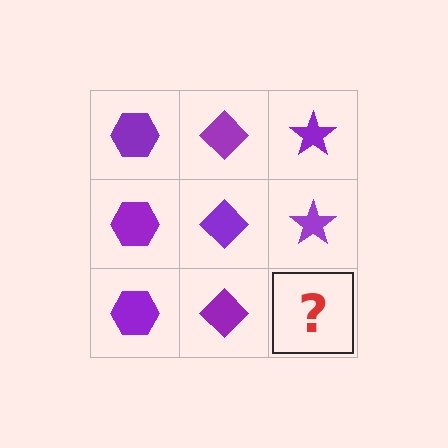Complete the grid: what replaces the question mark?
The question mark should be replaced with a purple star.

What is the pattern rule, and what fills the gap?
The rule is that each column has a consistent shape. The gap should be filled with a purple star.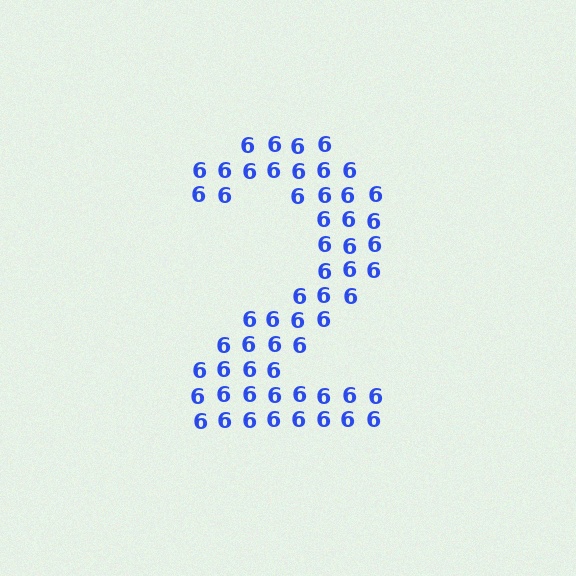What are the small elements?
The small elements are digit 6's.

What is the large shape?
The large shape is the digit 2.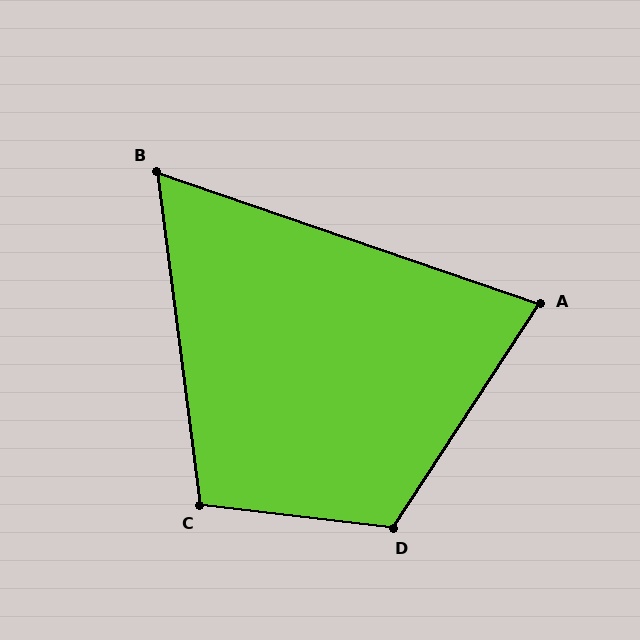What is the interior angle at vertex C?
Approximately 104 degrees (obtuse).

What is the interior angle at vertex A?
Approximately 76 degrees (acute).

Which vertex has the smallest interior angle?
B, at approximately 64 degrees.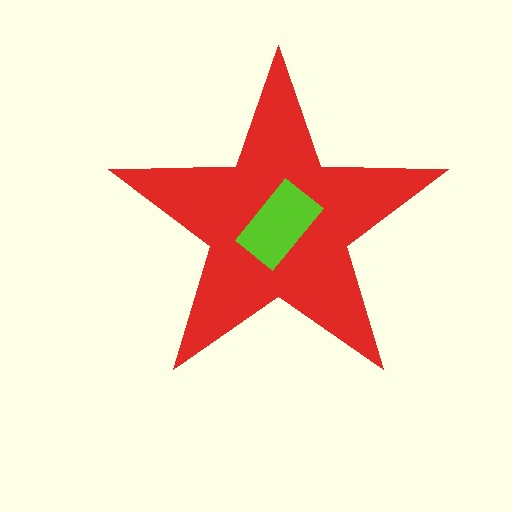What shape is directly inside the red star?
The lime rectangle.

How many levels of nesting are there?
2.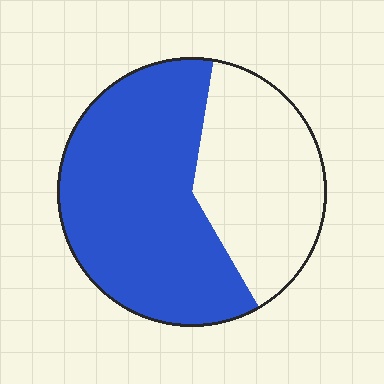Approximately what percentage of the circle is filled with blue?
Approximately 60%.